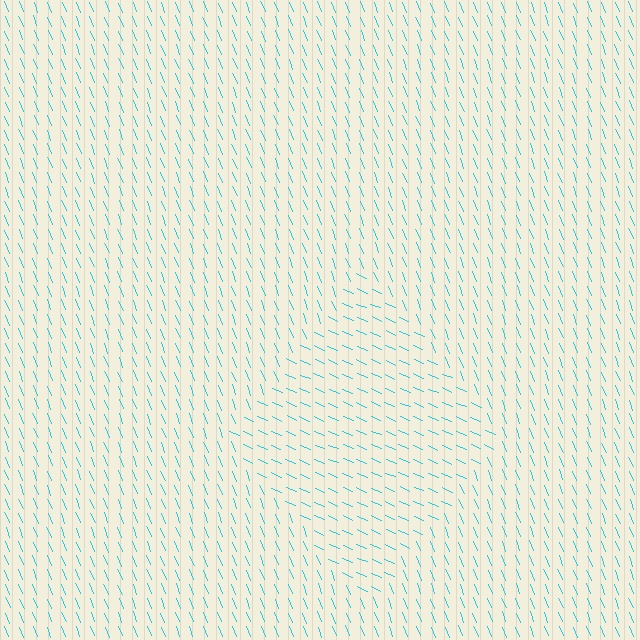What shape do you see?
I see a diamond.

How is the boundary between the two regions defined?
The boundary is defined purely by a change in line orientation (approximately 45 degrees difference). All lines are the same color and thickness.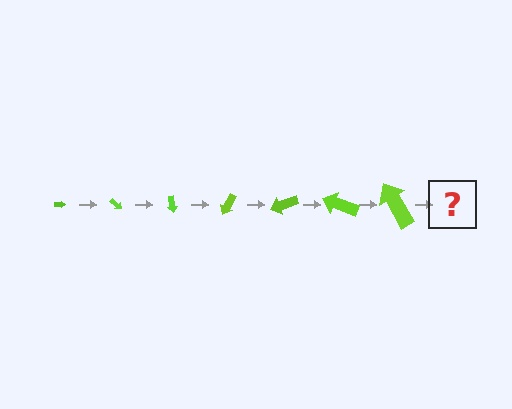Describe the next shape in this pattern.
It should be an arrow, larger than the previous one and rotated 280 degrees from the start.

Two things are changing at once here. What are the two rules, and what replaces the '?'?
The two rules are that the arrow grows larger each step and it rotates 40 degrees each step. The '?' should be an arrow, larger than the previous one and rotated 280 degrees from the start.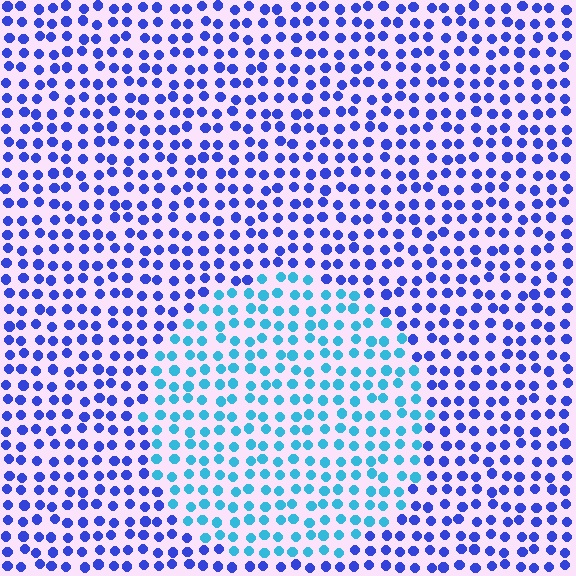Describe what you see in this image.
The image is filled with small blue elements in a uniform arrangement. A circle-shaped region is visible where the elements are tinted to a slightly different hue, forming a subtle color boundary.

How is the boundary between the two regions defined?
The boundary is defined purely by a slight shift in hue (about 43 degrees). Spacing, size, and orientation are identical on both sides.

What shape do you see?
I see a circle.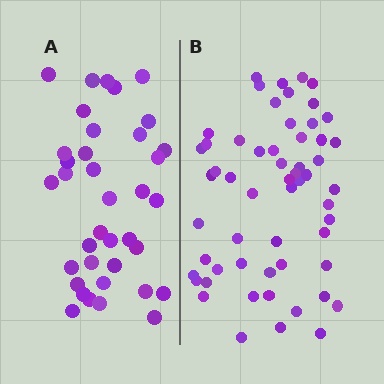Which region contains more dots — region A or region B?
Region B (the right region) has more dots.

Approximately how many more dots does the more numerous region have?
Region B has approximately 20 more dots than region A.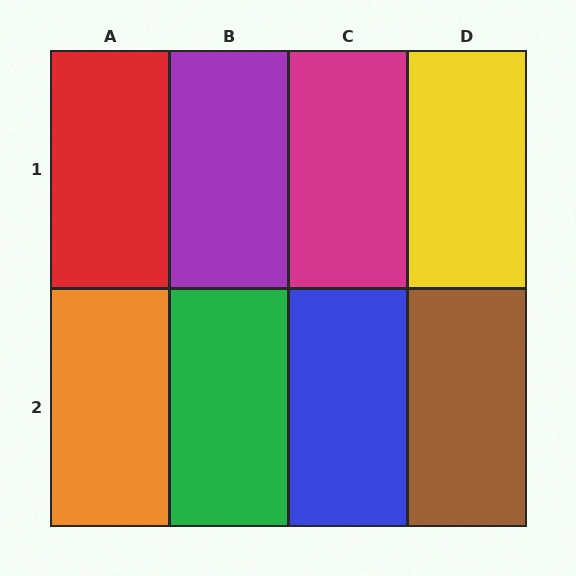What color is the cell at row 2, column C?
Blue.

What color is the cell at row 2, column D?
Brown.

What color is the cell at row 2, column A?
Orange.